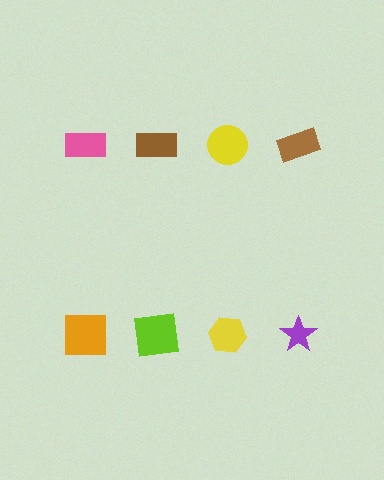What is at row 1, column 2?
A brown rectangle.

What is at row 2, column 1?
An orange square.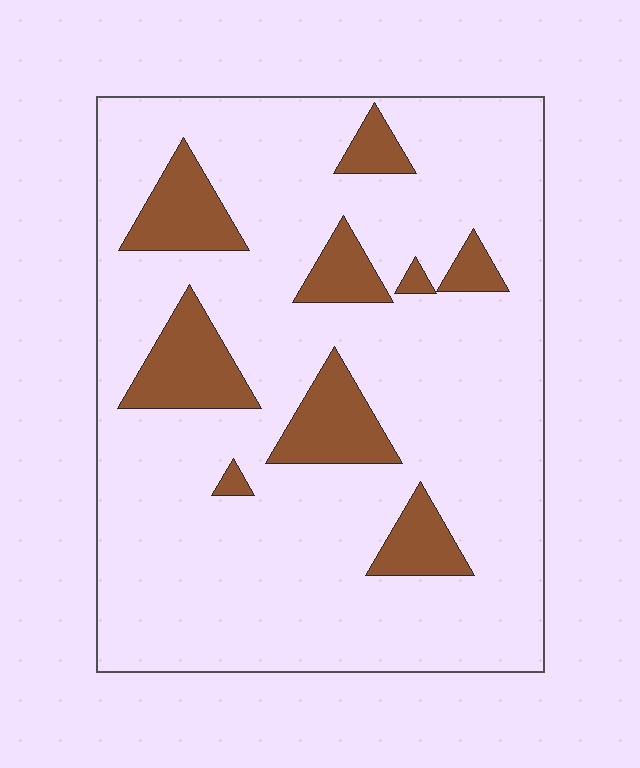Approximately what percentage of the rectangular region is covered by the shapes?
Approximately 15%.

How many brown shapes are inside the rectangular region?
9.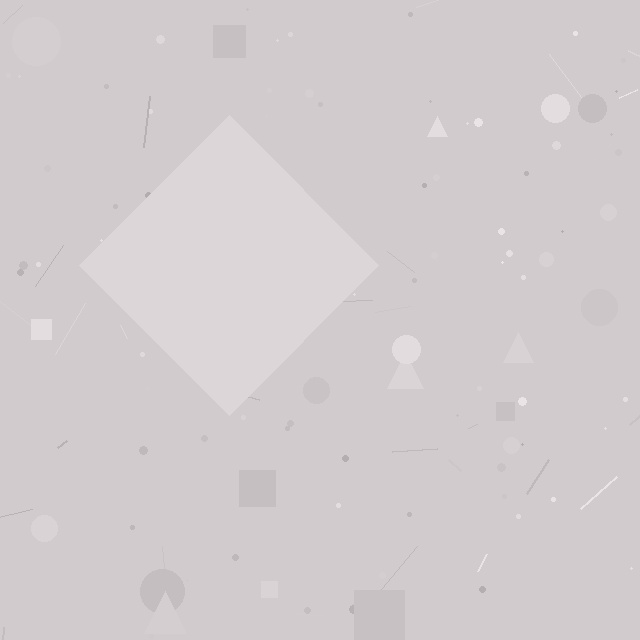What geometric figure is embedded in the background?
A diamond is embedded in the background.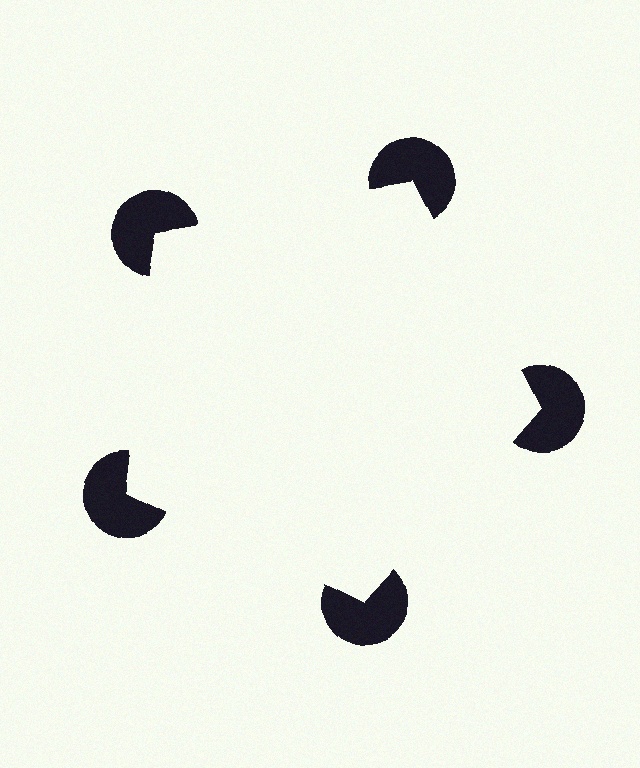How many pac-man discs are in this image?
There are 5 — one at each vertex of the illusory pentagon.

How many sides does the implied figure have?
5 sides.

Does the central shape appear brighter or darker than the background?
It typically appears slightly brighter than the background, even though no actual brightness change is drawn.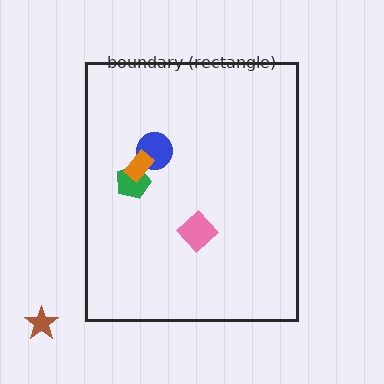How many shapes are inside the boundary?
4 inside, 1 outside.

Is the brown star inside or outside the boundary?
Outside.